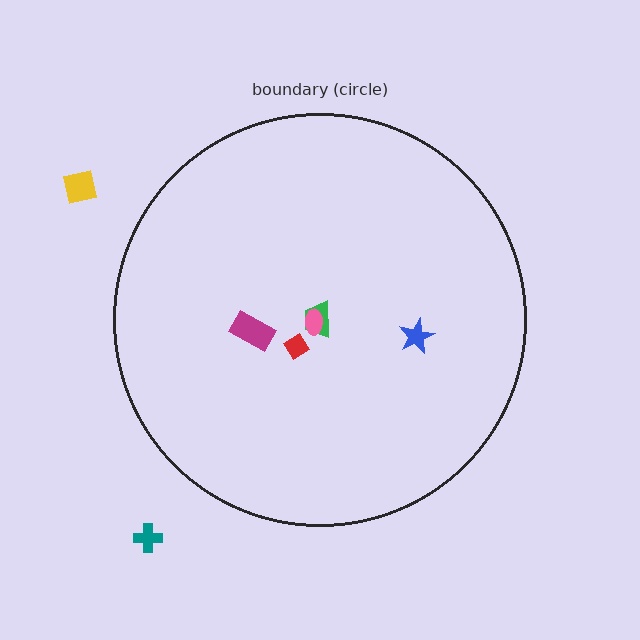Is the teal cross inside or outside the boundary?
Outside.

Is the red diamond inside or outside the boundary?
Inside.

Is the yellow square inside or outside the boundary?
Outside.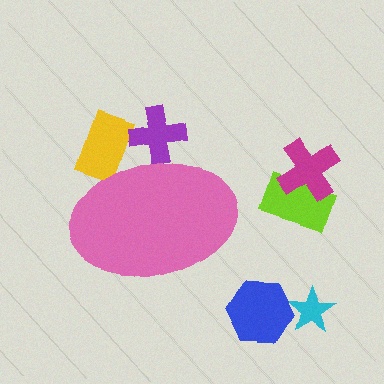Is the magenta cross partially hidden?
No, the magenta cross is fully visible.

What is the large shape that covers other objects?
A pink ellipse.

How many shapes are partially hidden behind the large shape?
2 shapes are partially hidden.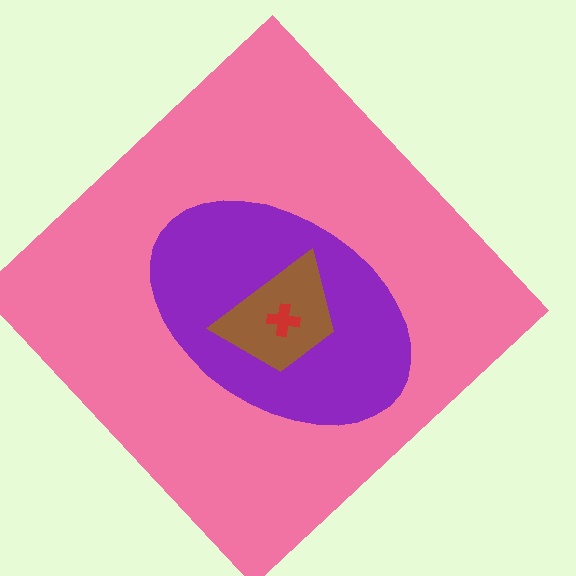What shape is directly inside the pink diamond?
The purple ellipse.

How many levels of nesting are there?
4.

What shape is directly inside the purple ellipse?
The brown trapezoid.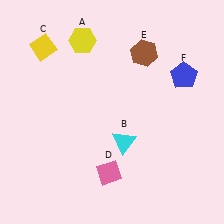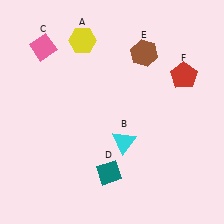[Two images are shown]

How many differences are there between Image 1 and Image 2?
There are 3 differences between the two images.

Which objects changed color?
C changed from yellow to pink. D changed from pink to teal. F changed from blue to red.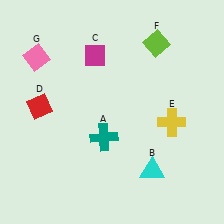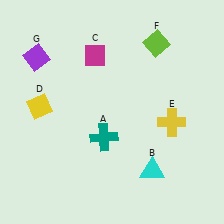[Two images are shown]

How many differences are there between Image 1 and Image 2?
There are 2 differences between the two images.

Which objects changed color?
D changed from red to yellow. G changed from pink to purple.